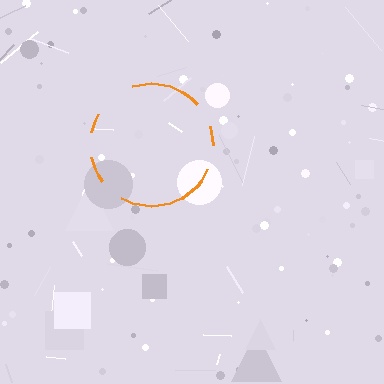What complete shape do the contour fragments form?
The contour fragments form a circle.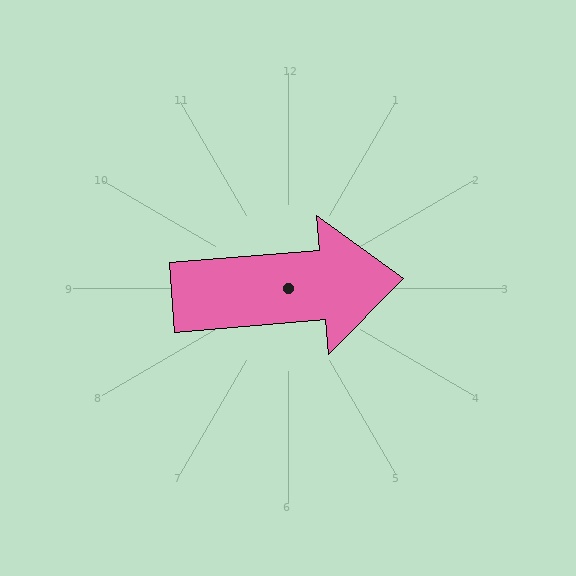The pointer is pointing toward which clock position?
Roughly 3 o'clock.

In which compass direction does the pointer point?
East.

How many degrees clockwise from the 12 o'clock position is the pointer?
Approximately 85 degrees.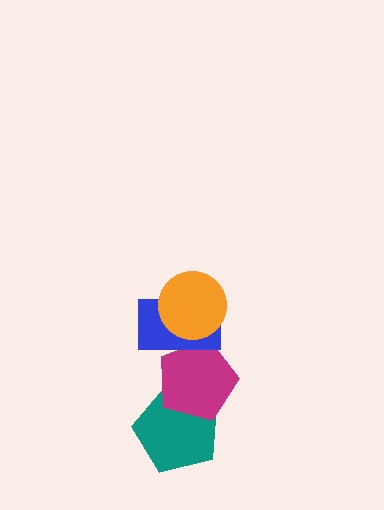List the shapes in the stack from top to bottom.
From top to bottom: the orange circle, the blue rectangle, the magenta pentagon, the teal pentagon.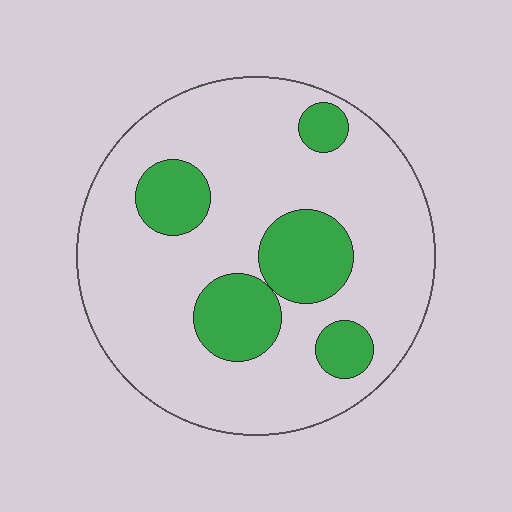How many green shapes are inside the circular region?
5.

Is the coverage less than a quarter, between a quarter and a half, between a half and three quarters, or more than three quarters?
Less than a quarter.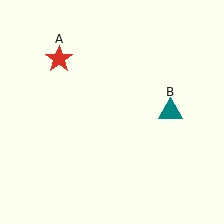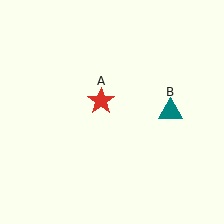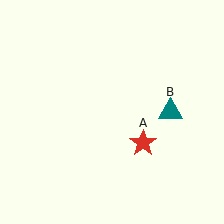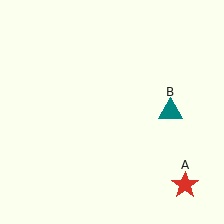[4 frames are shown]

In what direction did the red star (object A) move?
The red star (object A) moved down and to the right.